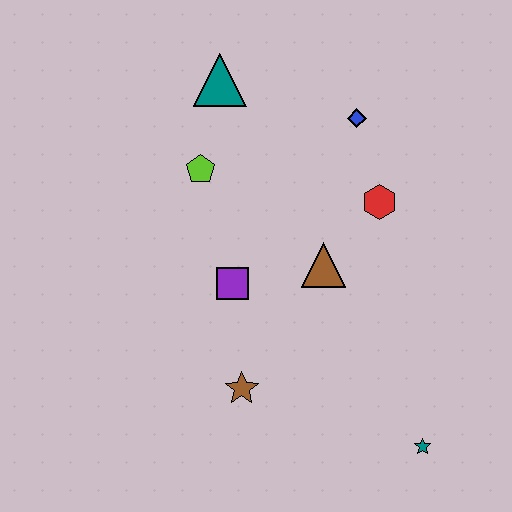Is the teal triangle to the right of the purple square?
No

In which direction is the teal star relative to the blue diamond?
The teal star is below the blue diamond.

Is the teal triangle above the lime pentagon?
Yes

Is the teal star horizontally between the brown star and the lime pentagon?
No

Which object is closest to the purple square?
The brown triangle is closest to the purple square.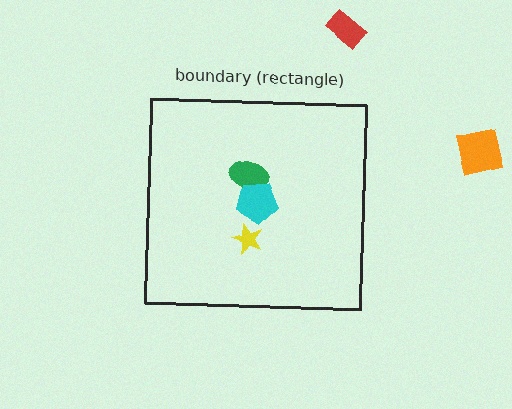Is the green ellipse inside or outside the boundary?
Inside.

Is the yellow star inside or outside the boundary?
Inside.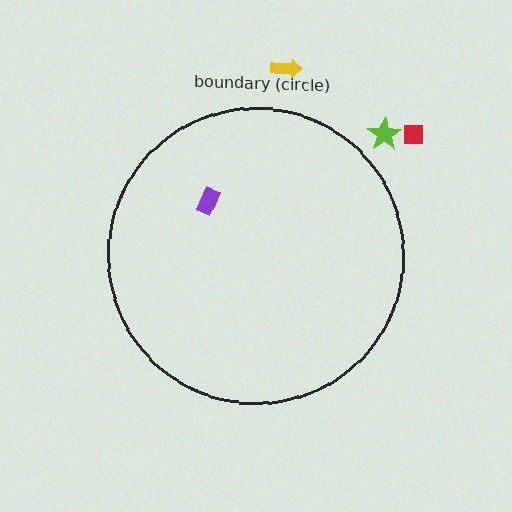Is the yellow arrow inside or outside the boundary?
Outside.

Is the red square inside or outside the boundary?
Outside.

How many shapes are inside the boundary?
1 inside, 3 outside.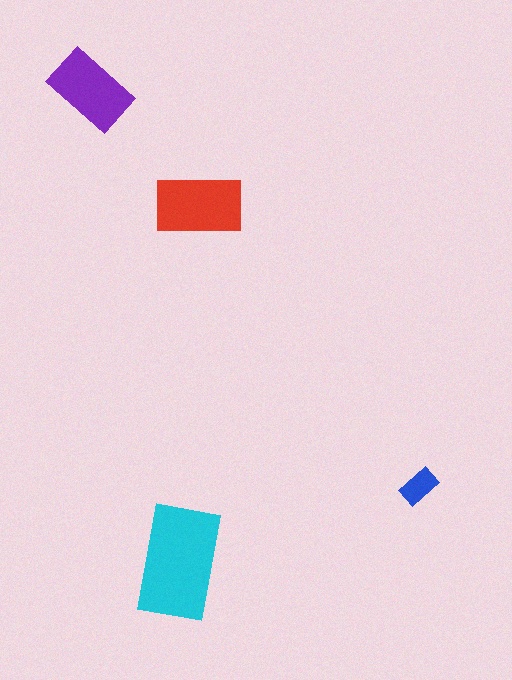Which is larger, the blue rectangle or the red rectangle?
The red one.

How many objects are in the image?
There are 4 objects in the image.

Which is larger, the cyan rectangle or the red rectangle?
The cyan one.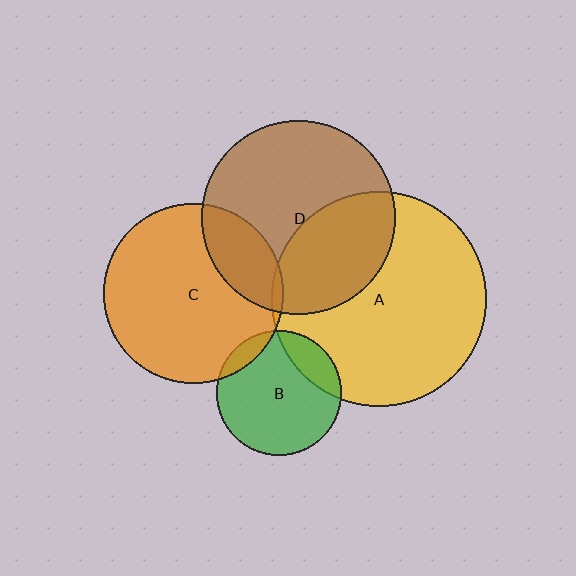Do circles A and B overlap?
Yes.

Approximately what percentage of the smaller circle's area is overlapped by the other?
Approximately 15%.